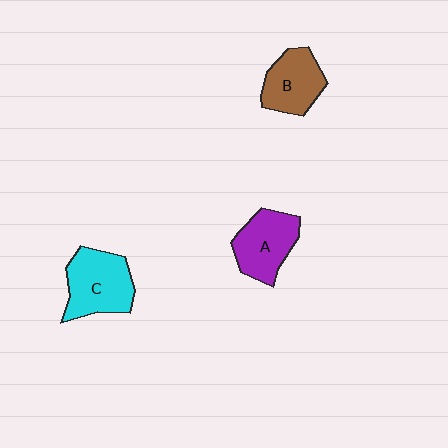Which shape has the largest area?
Shape C (cyan).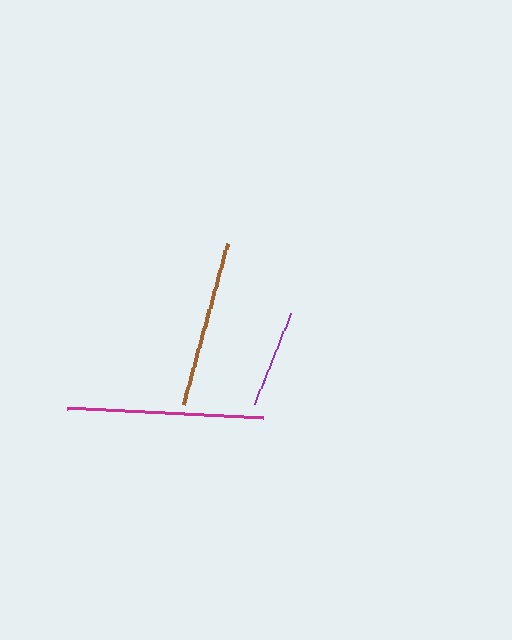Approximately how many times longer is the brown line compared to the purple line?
The brown line is approximately 1.7 times the length of the purple line.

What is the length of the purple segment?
The purple segment is approximately 99 pixels long.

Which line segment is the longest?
The magenta line is the longest at approximately 196 pixels.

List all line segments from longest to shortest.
From longest to shortest: magenta, brown, purple.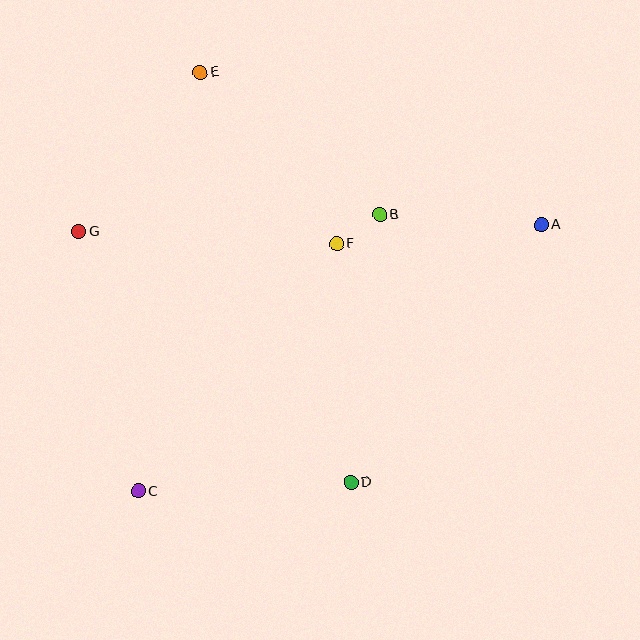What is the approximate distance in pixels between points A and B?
The distance between A and B is approximately 162 pixels.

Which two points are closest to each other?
Points B and F are closest to each other.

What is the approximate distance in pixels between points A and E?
The distance between A and E is approximately 373 pixels.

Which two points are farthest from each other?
Points A and C are farthest from each other.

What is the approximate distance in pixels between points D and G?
The distance between D and G is approximately 370 pixels.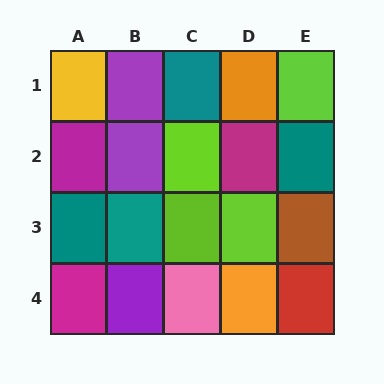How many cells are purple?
3 cells are purple.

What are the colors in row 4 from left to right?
Magenta, purple, pink, orange, red.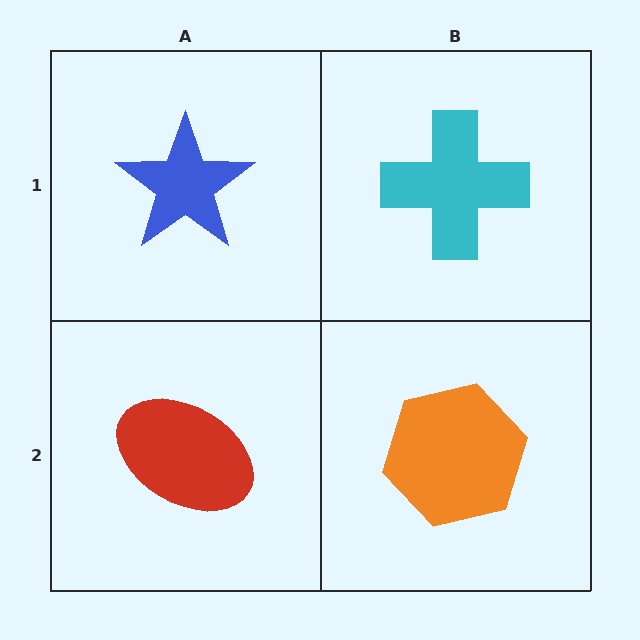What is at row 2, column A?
A red ellipse.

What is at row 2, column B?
An orange hexagon.